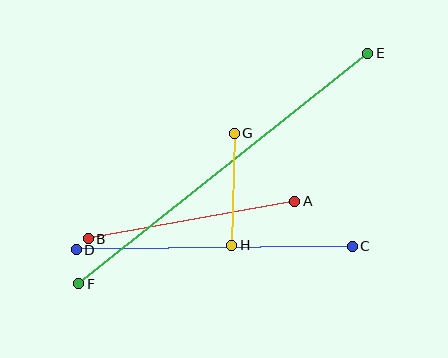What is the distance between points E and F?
The distance is approximately 369 pixels.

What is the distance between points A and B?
The distance is approximately 210 pixels.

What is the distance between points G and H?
The distance is approximately 112 pixels.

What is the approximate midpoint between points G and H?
The midpoint is at approximately (233, 189) pixels.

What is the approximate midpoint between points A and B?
The midpoint is at approximately (191, 220) pixels.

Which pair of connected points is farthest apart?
Points E and F are farthest apart.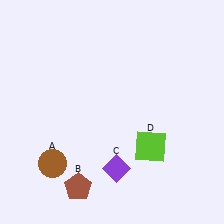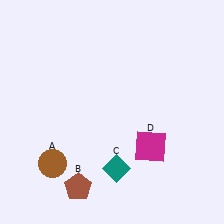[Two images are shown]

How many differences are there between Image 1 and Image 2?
There are 2 differences between the two images.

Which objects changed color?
C changed from purple to teal. D changed from lime to magenta.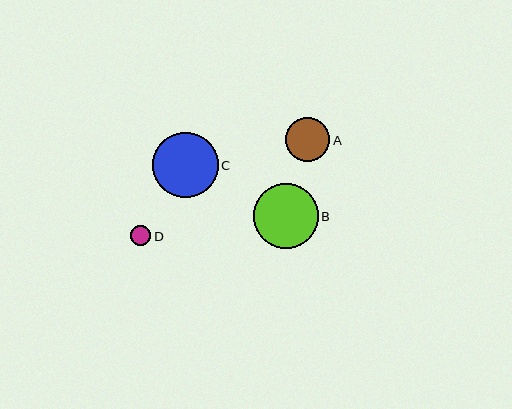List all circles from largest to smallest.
From largest to smallest: C, B, A, D.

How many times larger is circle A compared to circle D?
Circle A is approximately 2.2 times the size of circle D.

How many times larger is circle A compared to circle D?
Circle A is approximately 2.2 times the size of circle D.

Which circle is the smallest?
Circle D is the smallest with a size of approximately 20 pixels.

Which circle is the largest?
Circle C is the largest with a size of approximately 65 pixels.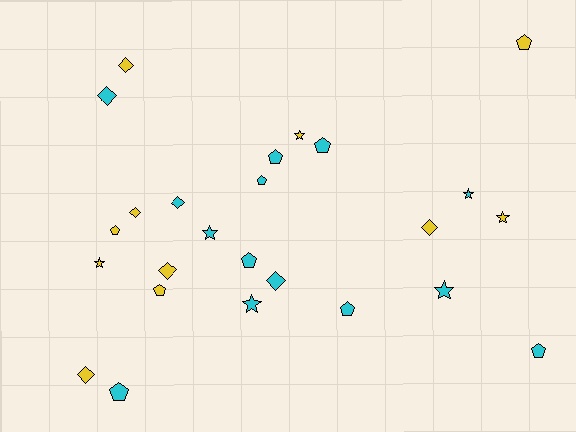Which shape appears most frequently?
Pentagon, with 10 objects.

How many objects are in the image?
There are 25 objects.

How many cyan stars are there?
There are 4 cyan stars.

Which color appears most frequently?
Cyan, with 14 objects.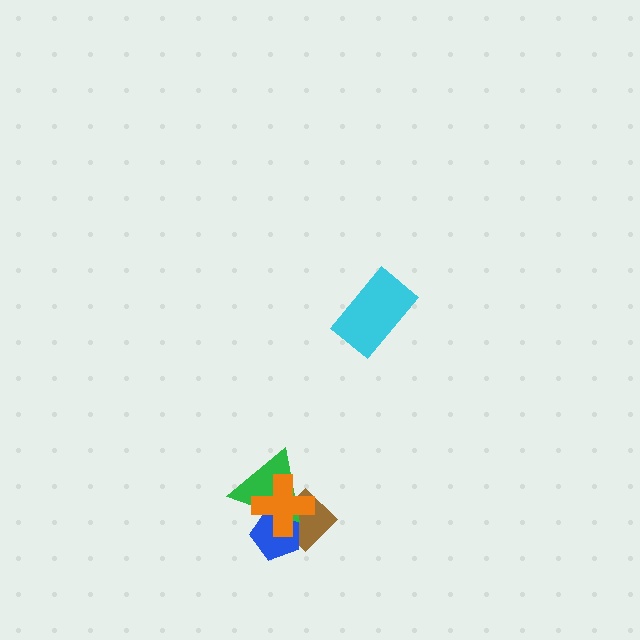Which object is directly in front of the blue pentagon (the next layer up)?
The green triangle is directly in front of the blue pentagon.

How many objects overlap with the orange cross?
3 objects overlap with the orange cross.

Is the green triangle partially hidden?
Yes, it is partially covered by another shape.